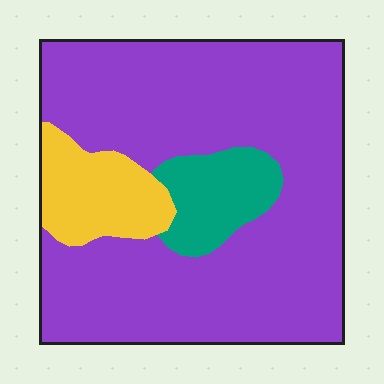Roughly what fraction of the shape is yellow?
Yellow takes up about one eighth (1/8) of the shape.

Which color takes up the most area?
Purple, at roughly 80%.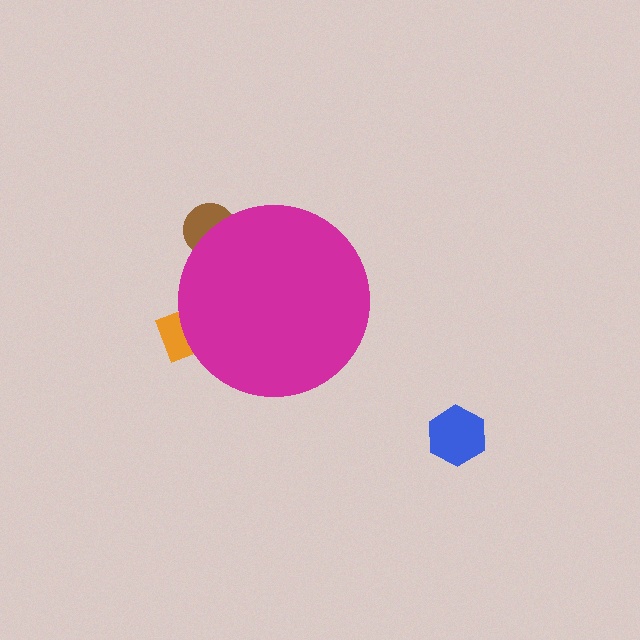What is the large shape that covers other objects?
A magenta circle.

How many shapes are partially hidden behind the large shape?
2 shapes are partially hidden.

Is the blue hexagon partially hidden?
No, the blue hexagon is fully visible.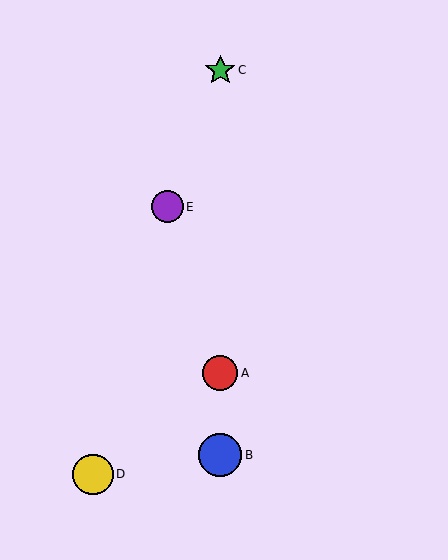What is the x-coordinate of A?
Object A is at x≈220.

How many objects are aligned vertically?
3 objects (A, B, C) are aligned vertically.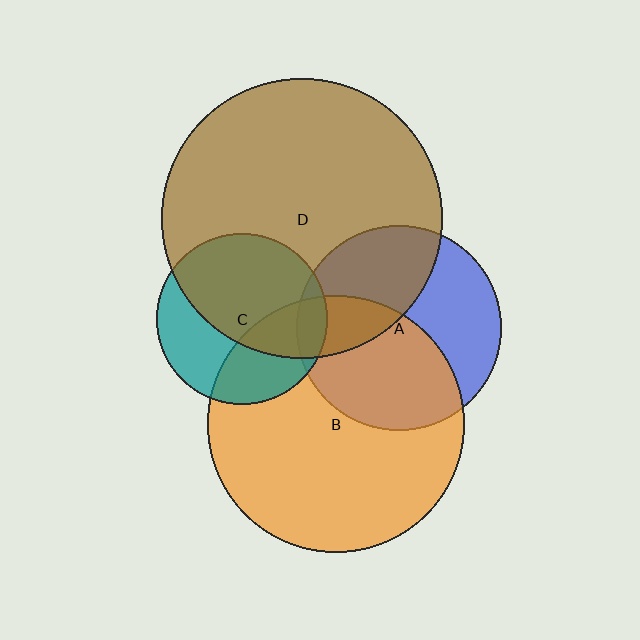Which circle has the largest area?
Circle D (brown).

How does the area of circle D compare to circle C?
Approximately 2.7 times.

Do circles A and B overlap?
Yes.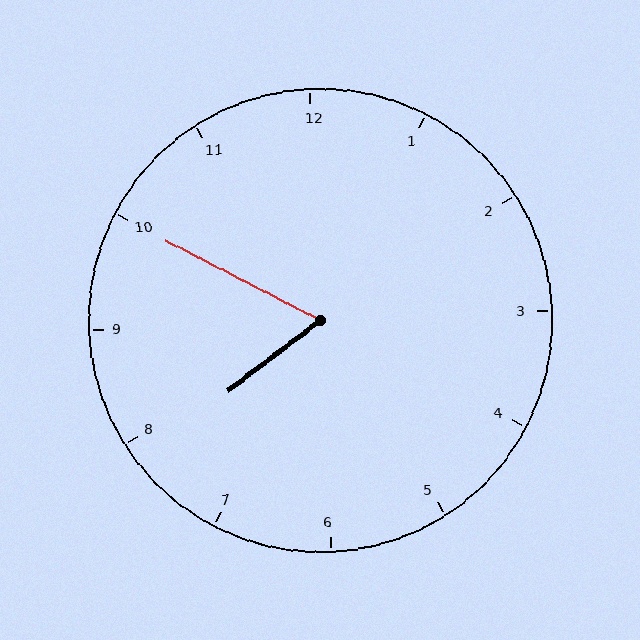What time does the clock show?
7:50.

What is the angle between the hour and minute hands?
Approximately 65 degrees.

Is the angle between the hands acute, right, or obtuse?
It is acute.